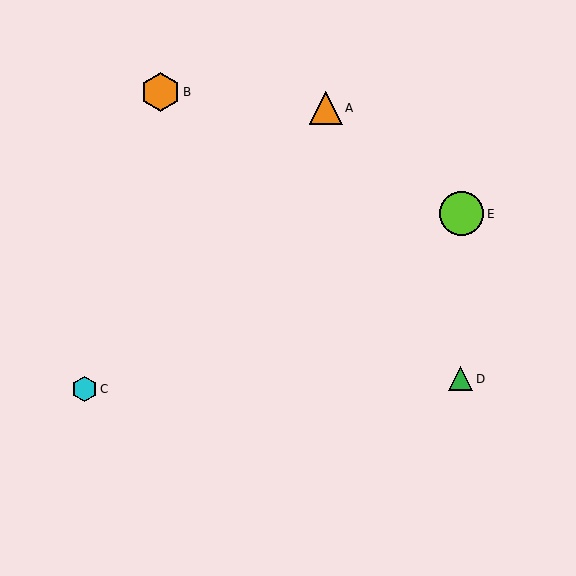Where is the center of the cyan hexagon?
The center of the cyan hexagon is at (84, 389).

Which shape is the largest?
The lime circle (labeled E) is the largest.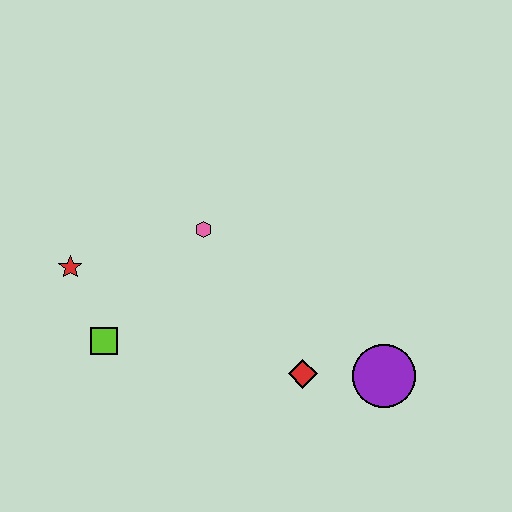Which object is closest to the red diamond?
The purple circle is closest to the red diamond.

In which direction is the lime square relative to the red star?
The lime square is below the red star.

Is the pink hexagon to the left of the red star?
No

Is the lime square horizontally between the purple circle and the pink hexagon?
No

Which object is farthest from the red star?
The purple circle is farthest from the red star.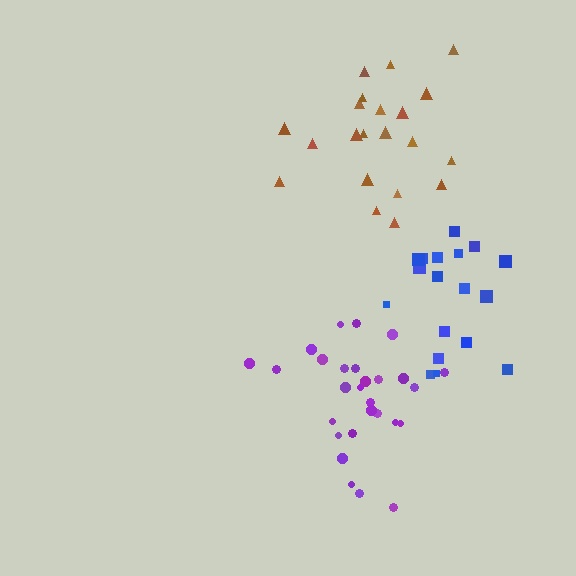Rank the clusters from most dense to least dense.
purple, blue, brown.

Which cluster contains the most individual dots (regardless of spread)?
Purple (28).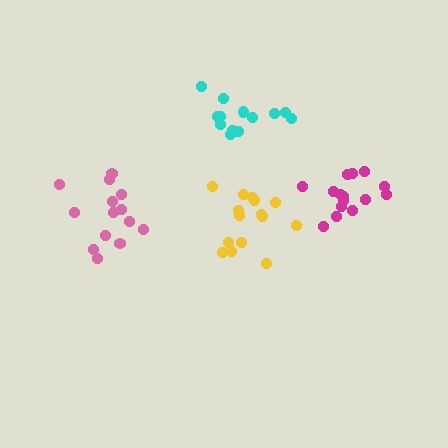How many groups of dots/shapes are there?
There are 4 groups.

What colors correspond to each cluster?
The clusters are colored: yellow, magenta, pink, cyan.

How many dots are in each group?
Group 1: 15 dots, Group 2: 15 dots, Group 3: 14 dots, Group 4: 13 dots (57 total).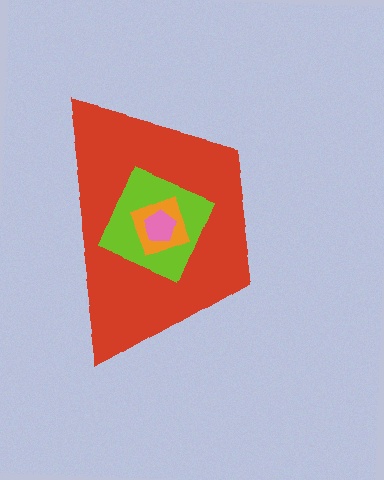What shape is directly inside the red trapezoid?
The lime diamond.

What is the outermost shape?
The red trapezoid.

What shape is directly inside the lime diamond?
The orange square.